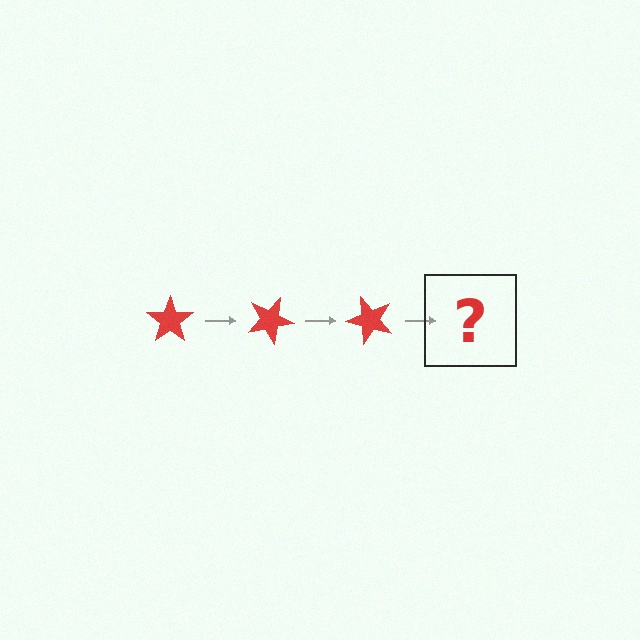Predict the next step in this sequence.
The next step is a red star rotated 75 degrees.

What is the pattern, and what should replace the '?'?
The pattern is that the star rotates 25 degrees each step. The '?' should be a red star rotated 75 degrees.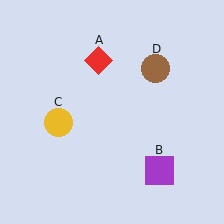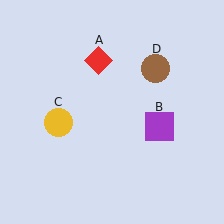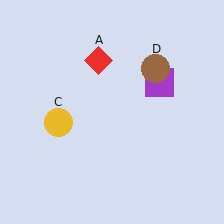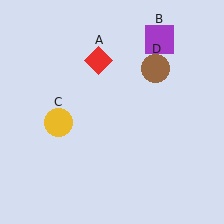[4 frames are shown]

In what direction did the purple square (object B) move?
The purple square (object B) moved up.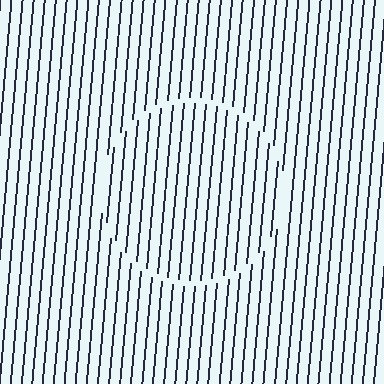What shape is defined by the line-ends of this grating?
An illusory circle. The interior of the shape contains the same grating, shifted by half a period — the contour is defined by the phase discontinuity where line-ends from the inner and outer gratings abut.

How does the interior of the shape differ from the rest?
The interior of the shape contains the same grating, shifted by half a period — the contour is defined by the phase discontinuity where line-ends from the inner and outer gratings abut.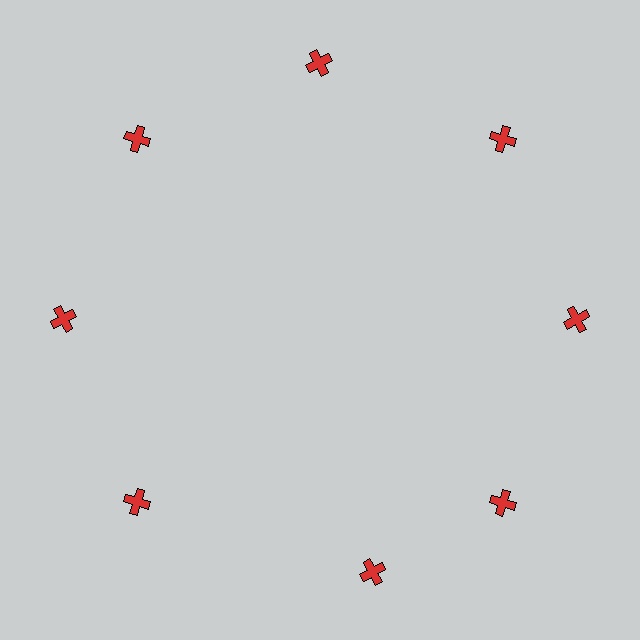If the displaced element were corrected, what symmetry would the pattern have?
It would have 8-fold rotational symmetry — the pattern would map onto itself every 45 degrees.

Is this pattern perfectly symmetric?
No. The 8 red crosses are arranged in a ring, but one element near the 6 o'clock position is rotated out of alignment along the ring, breaking the 8-fold rotational symmetry.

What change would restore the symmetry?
The symmetry would be restored by rotating it back into even spacing with its neighbors so that all 8 crosses sit at equal angles and equal distance from the center.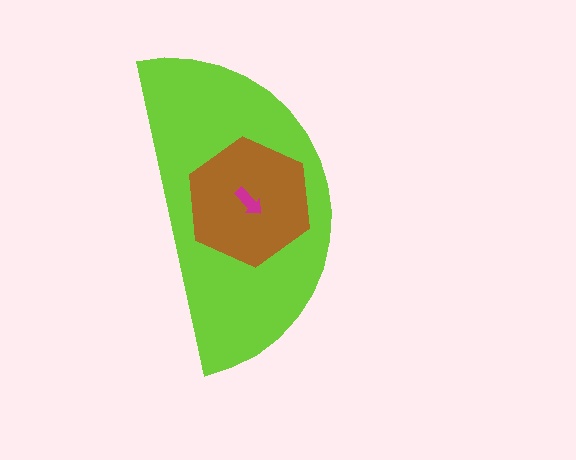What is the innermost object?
The magenta arrow.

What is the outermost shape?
The lime semicircle.